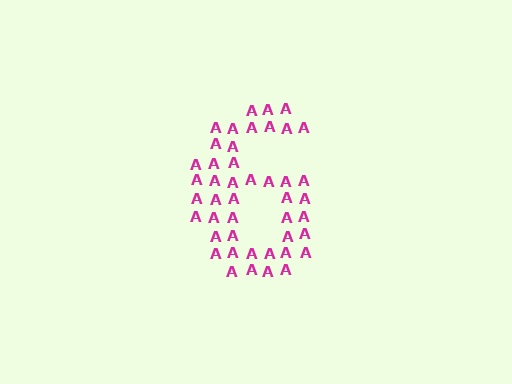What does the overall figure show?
The overall figure shows the digit 6.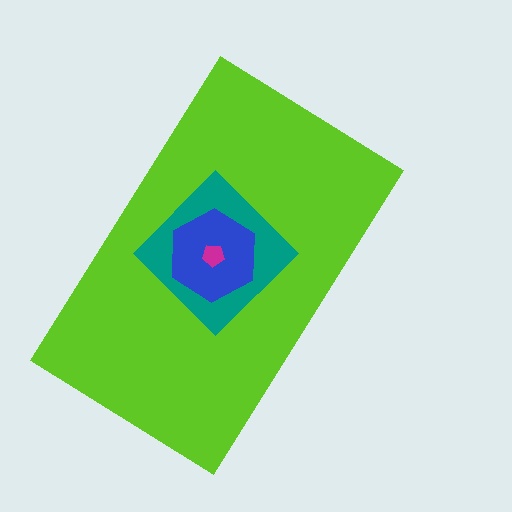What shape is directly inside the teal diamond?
The blue hexagon.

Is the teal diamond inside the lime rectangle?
Yes.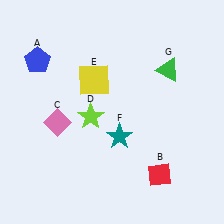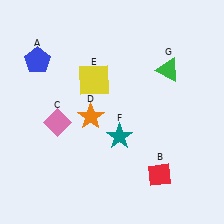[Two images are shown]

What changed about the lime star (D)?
In Image 1, D is lime. In Image 2, it changed to orange.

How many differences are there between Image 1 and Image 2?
There is 1 difference between the two images.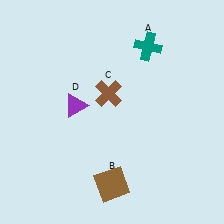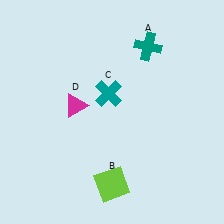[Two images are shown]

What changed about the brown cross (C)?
In Image 1, C is brown. In Image 2, it changed to teal.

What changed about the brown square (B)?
In Image 1, B is brown. In Image 2, it changed to lime.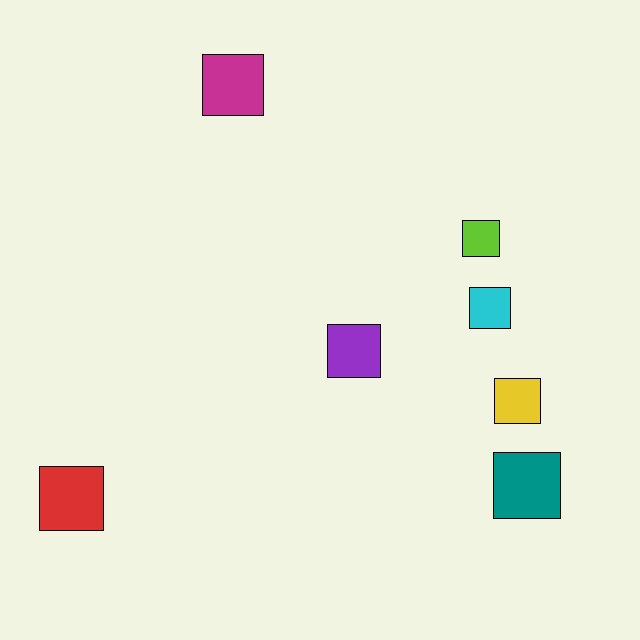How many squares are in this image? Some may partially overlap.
There are 7 squares.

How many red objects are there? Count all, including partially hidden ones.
There is 1 red object.